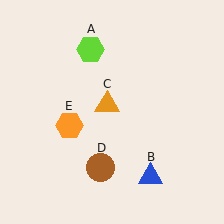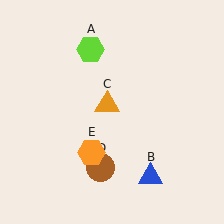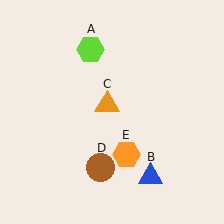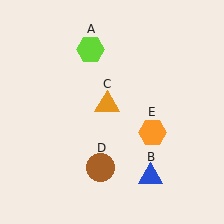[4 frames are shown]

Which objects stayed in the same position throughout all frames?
Lime hexagon (object A) and blue triangle (object B) and orange triangle (object C) and brown circle (object D) remained stationary.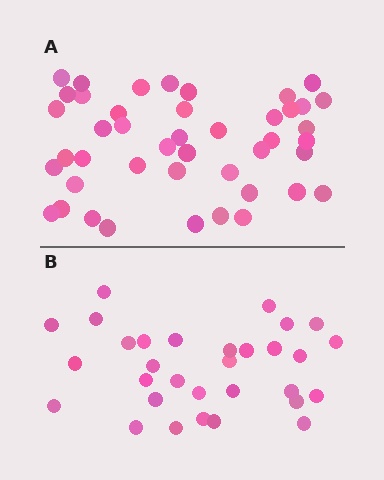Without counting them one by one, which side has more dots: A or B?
Region A (the top region) has more dots.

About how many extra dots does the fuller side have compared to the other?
Region A has approximately 15 more dots than region B.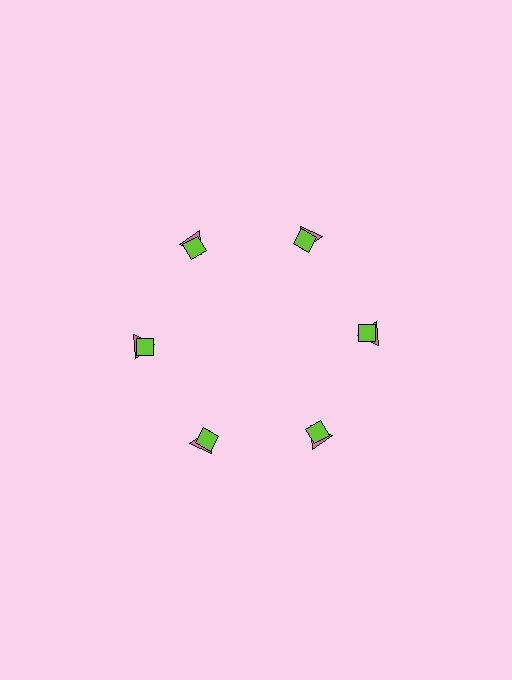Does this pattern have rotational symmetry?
Yes, this pattern has 6-fold rotational symmetry. It looks the same after rotating 60 degrees around the center.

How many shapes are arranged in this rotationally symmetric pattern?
There are 12 shapes, arranged in 6 groups of 2.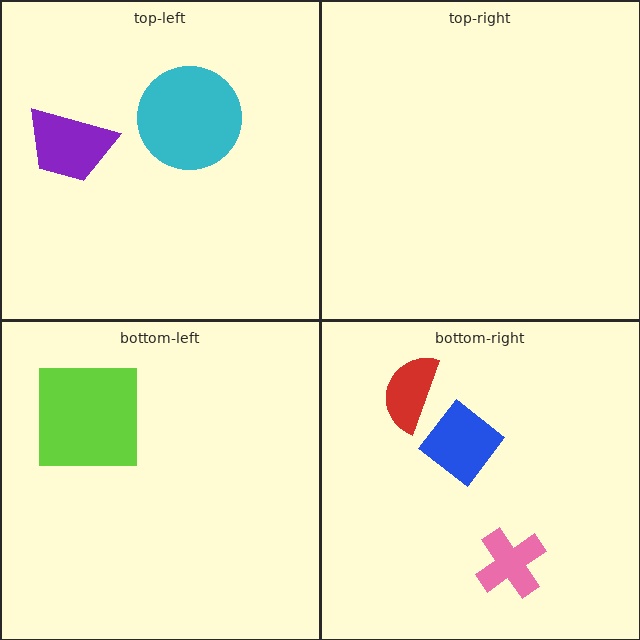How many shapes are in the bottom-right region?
3.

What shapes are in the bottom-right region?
The pink cross, the blue diamond, the red semicircle.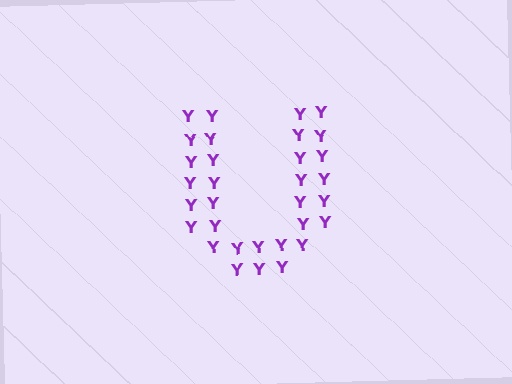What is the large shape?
The large shape is the letter U.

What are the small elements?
The small elements are letter Y's.